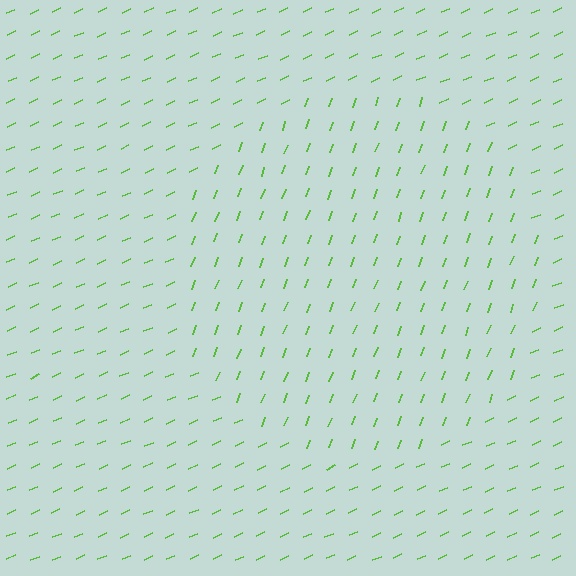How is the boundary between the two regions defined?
The boundary is defined purely by a change in line orientation (approximately 45 degrees difference). All lines are the same color and thickness.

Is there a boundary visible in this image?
Yes, there is a texture boundary formed by a change in line orientation.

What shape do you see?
I see a circle.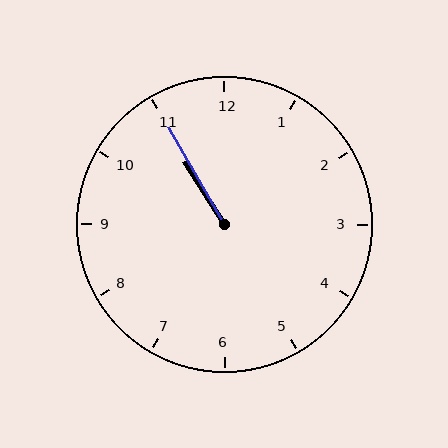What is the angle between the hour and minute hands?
Approximately 2 degrees.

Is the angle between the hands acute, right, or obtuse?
It is acute.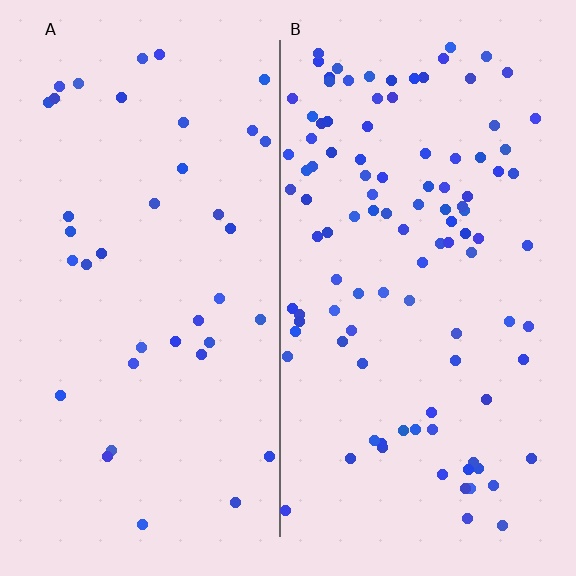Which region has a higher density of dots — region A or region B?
B (the right).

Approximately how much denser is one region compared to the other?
Approximately 2.8× — region B over region A.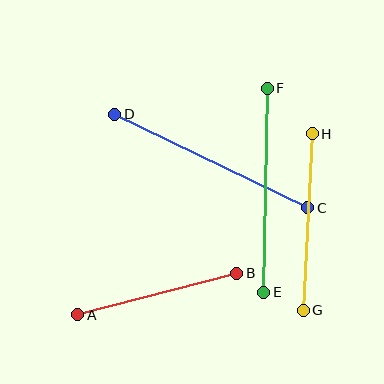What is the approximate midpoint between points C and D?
The midpoint is at approximately (211, 161) pixels.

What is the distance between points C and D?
The distance is approximately 214 pixels.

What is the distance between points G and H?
The distance is approximately 177 pixels.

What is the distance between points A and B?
The distance is approximately 164 pixels.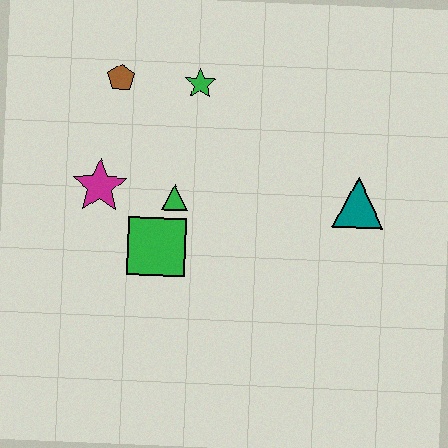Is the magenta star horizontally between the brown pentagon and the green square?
No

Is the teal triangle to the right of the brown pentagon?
Yes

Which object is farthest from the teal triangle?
The brown pentagon is farthest from the teal triangle.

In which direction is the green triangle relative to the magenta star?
The green triangle is to the right of the magenta star.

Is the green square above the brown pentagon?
No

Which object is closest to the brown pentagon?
The green star is closest to the brown pentagon.